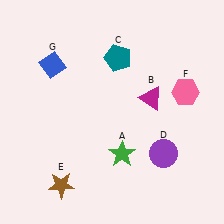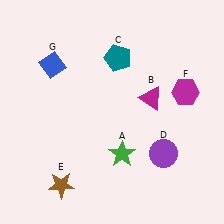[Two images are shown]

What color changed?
The hexagon (F) changed from pink in Image 1 to magenta in Image 2.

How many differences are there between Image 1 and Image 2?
There is 1 difference between the two images.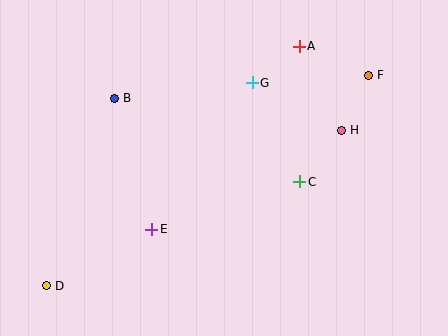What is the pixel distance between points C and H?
The distance between C and H is 66 pixels.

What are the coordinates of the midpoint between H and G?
The midpoint between H and G is at (297, 107).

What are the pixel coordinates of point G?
Point G is at (252, 83).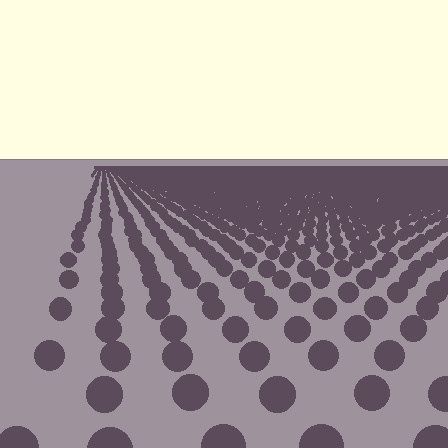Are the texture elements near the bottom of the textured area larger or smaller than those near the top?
Larger. Near the bottom, elements are closer to the viewer and appear at a bigger on-screen size.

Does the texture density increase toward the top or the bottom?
Density increases toward the top.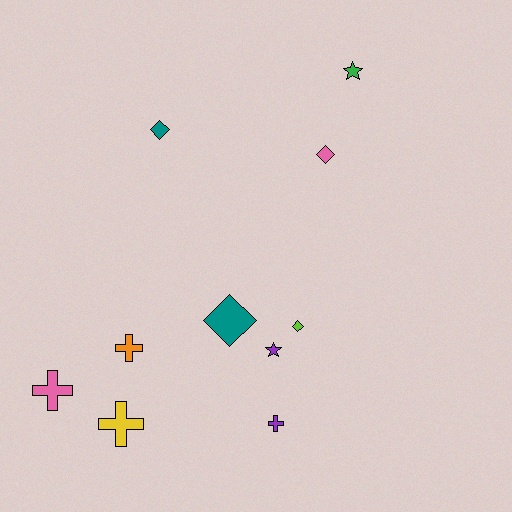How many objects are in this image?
There are 10 objects.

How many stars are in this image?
There are 2 stars.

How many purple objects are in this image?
There are 2 purple objects.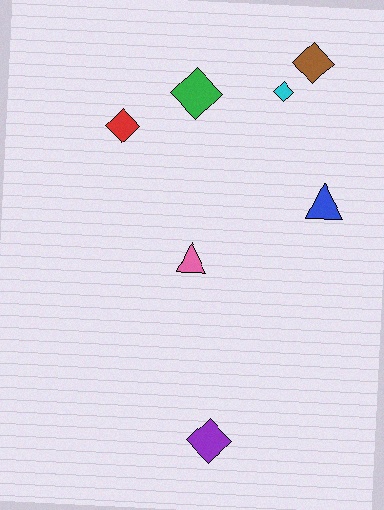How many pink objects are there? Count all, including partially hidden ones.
There is 1 pink object.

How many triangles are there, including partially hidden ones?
There are 2 triangles.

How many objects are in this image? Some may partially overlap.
There are 7 objects.